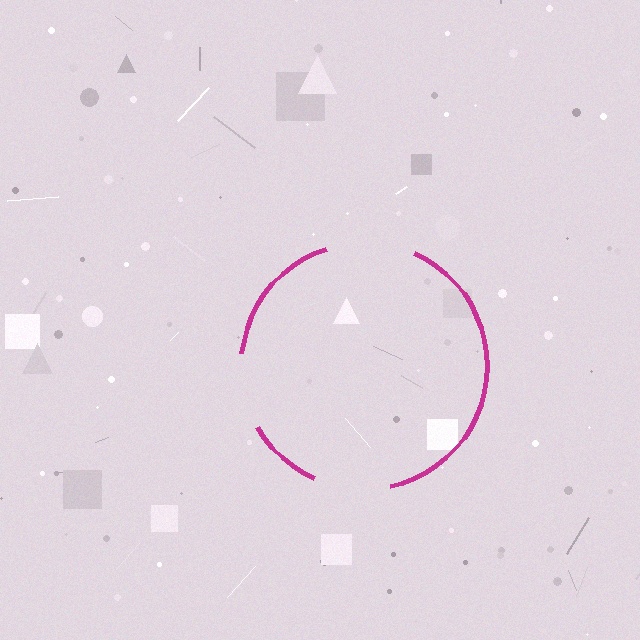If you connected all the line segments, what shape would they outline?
They would outline a circle.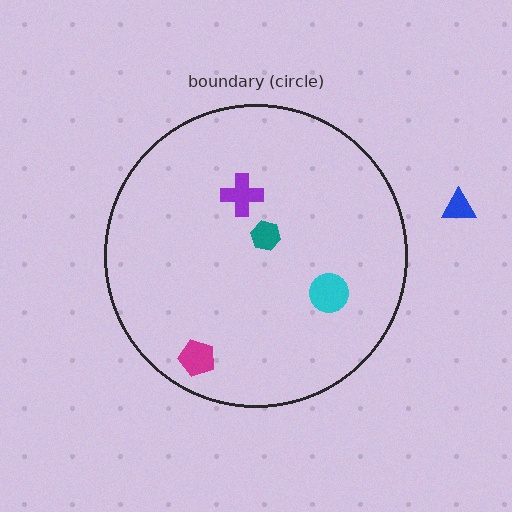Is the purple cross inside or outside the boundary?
Inside.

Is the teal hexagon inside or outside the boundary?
Inside.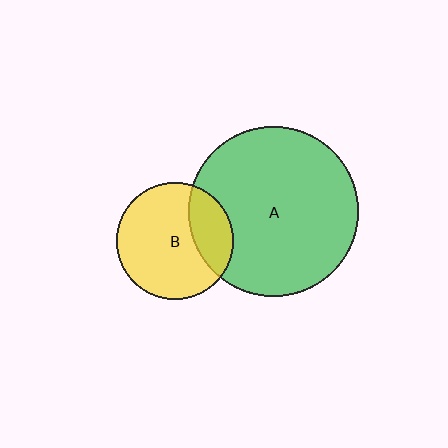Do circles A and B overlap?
Yes.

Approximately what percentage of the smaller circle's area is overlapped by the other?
Approximately 25%.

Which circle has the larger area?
Circle A (green).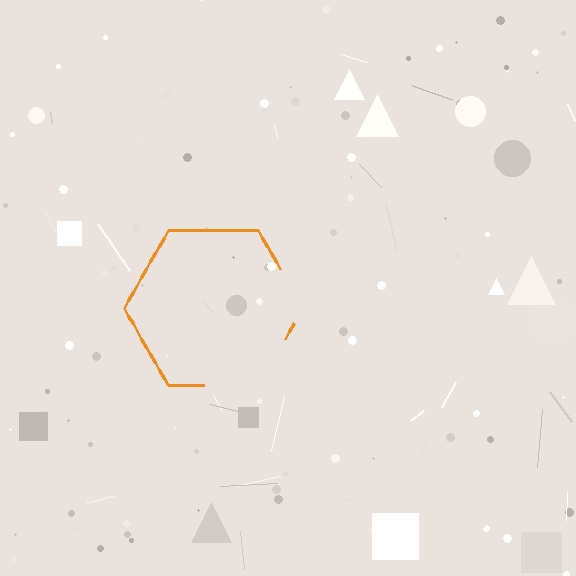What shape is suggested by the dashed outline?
The dashed outline suggests a hexagon.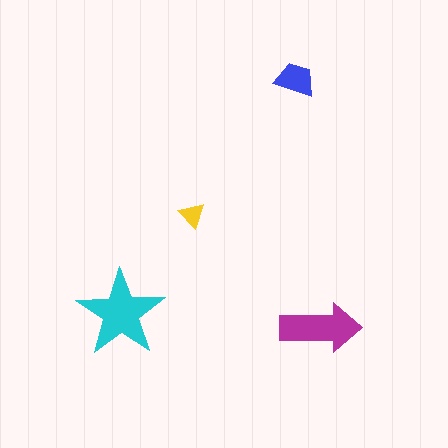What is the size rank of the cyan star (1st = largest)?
1st.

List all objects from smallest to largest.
The yellow triangle, the blue trapezoid, the magenta arrow, the cyan star.